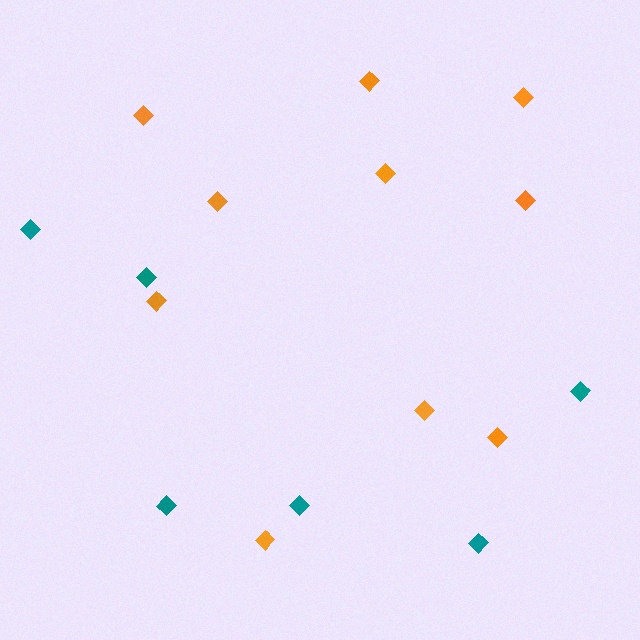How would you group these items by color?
There are 2 groups: one group of teal diamonds (6) and one group of orange diamonds (10).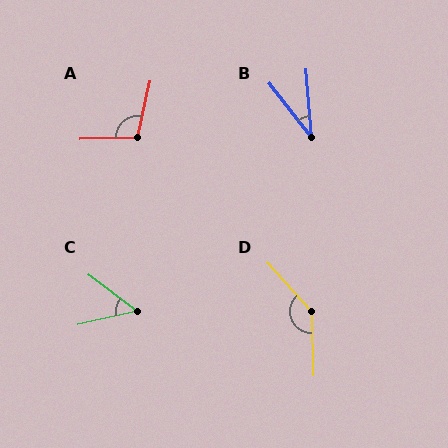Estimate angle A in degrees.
Approximately 104 degrees.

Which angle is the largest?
D, at approximately 139 degrees.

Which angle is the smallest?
B, at approximately 33 degrees.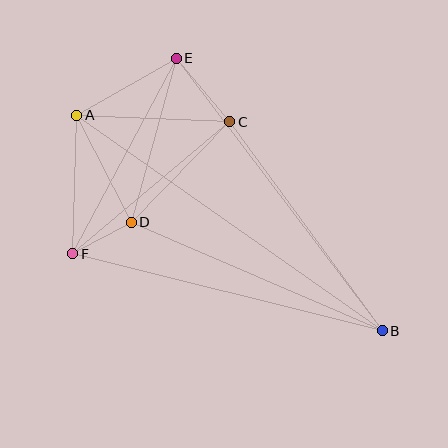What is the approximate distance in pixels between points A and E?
The distance between A and E is approximately 115 pixels.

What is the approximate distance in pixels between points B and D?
The distance between B and D is approximately 274 pixels.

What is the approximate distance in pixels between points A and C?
The distance between A and C is approximately 153 pixels.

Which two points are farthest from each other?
Points A and B are farthest from each other.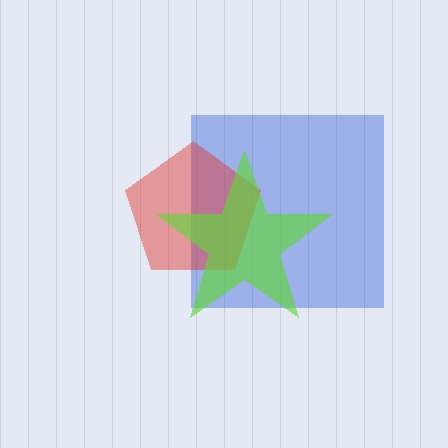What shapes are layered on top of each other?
The layered shapes are: a blue square, a red pentagon, a lime star.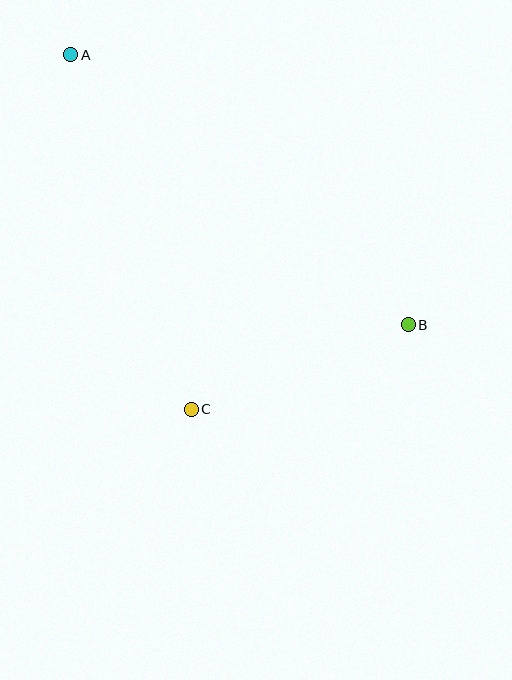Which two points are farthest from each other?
Points A and B are farthest from each other.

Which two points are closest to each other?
Points B and C are closest to each other.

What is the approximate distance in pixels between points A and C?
The distance between A and C is approximately 374 pixels.